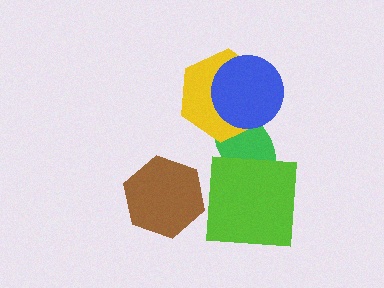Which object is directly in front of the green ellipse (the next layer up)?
The yellow hexagon is directly in front of the green ellipse.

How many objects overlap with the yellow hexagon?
2 objects overlap with the yellow hexagon.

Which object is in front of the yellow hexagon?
The blue circle is in front of the yellow hexagon.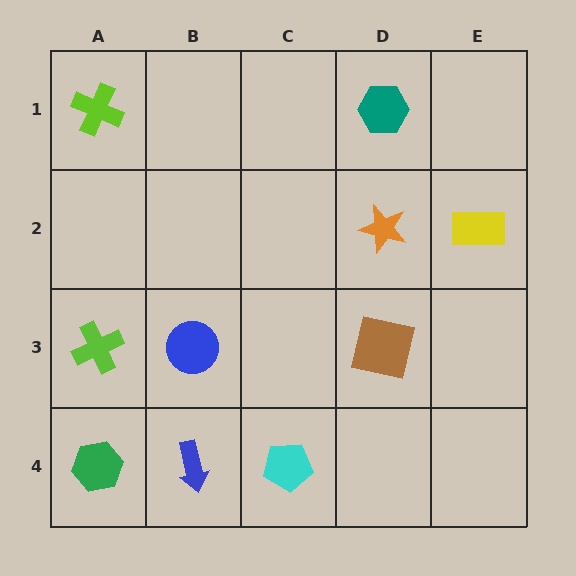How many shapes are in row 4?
3 shapes.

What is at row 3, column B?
A blue circle.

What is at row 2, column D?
An orange star.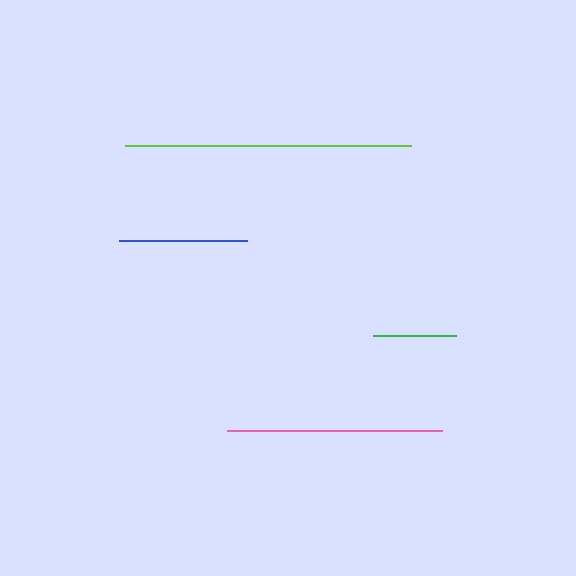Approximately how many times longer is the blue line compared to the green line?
The blue line is approximately 1.5 times the length of the green line.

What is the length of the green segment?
The green segment is approximately 84 pixels long.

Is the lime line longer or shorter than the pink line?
The lime line is longer than the pink line.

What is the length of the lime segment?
The lime segment is approximately 286 pixels long.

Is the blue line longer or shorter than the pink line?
The pink line is longer than the blue line.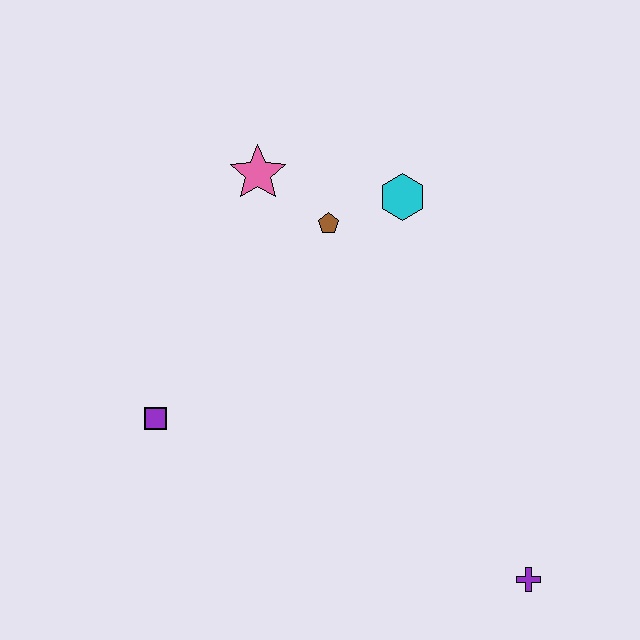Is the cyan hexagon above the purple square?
Yes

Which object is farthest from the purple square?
The purple cross is farthest from the purple square.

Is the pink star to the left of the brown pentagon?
Yes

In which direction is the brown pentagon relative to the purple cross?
The brown pentagon is above the purple cross.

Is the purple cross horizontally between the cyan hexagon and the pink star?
No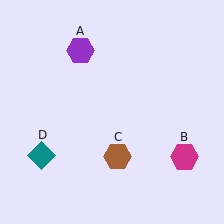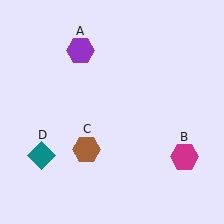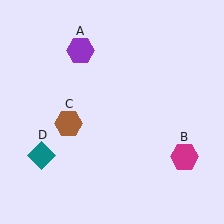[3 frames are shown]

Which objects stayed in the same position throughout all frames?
Purple hexagon (object A) and magenta hexagon (object B) and teal diamond (object D) remained stationary.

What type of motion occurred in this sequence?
The brown hexagon (object C) rotated clockwise around the center of the scene.